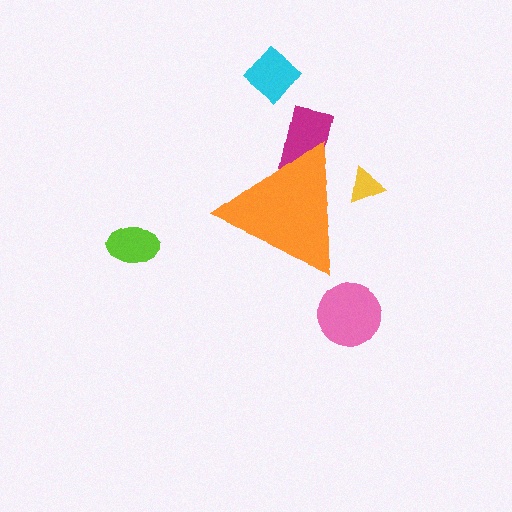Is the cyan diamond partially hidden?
No, the cyan diamond is fully visible.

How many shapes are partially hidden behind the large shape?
2 shapes are partially hidden.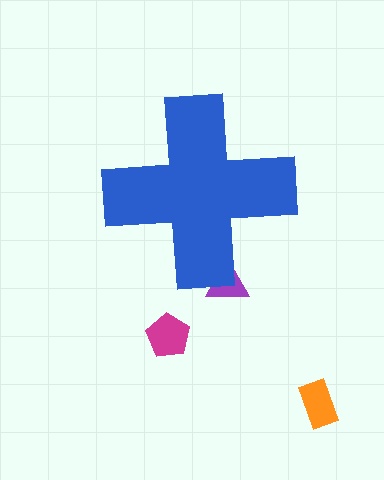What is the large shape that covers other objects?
A blue cross.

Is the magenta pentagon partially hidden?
No, the magenta pentagon is fully visible.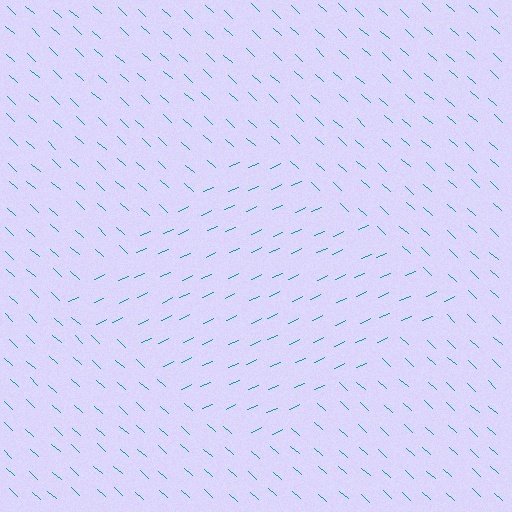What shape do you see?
I see a diamond.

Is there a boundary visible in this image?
Yes, there is a texture boundary formed by a change in line orientation.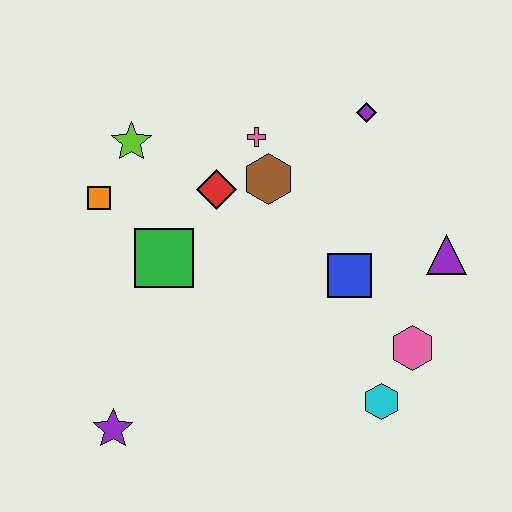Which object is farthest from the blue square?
The purple star is farthest from the blue square.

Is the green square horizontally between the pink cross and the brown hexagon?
No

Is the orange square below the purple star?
No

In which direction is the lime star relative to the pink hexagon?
The lime star is to the left of the pink hexagon.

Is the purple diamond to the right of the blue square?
Yes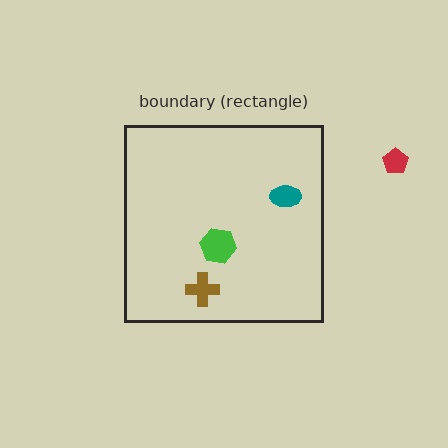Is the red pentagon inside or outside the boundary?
Outside.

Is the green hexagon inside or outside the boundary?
Inside.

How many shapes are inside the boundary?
3 inside, 1 outside.